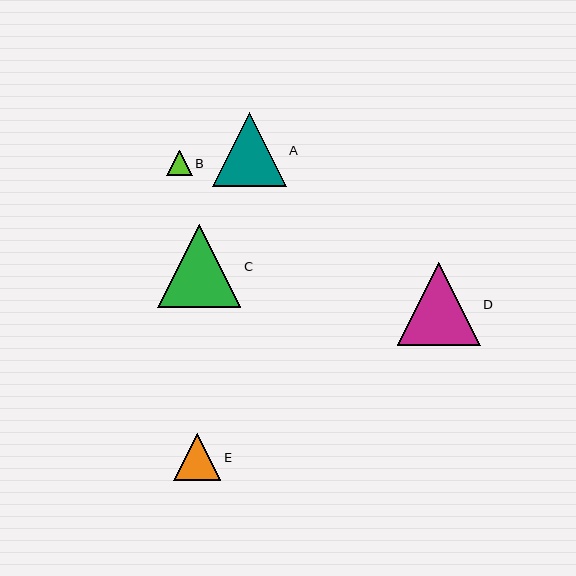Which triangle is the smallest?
Triangle B is the smallest with a size of approximately 26 pixels.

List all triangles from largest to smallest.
From largest to smallest: C, D, A, E, B.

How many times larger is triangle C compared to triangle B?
Triangle C is approximately 3.3 times the size of triangle B.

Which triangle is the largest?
Triangle C is the largest with a size of approximately 84 pixels.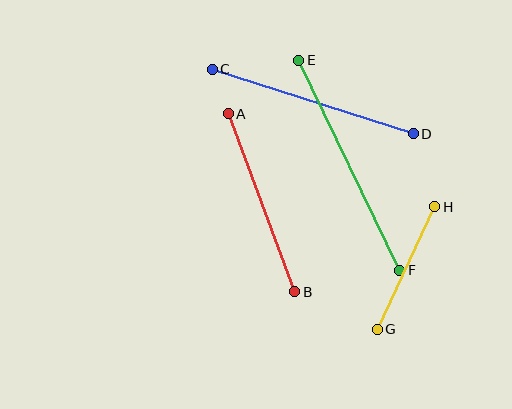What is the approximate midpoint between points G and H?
The midpoint is at approximately (406, 268) pixels.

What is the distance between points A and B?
The distance is approximately 190 pixels.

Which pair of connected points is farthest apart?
Points E and F are farthest apart.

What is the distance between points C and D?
The distance is approximately 211 pixels.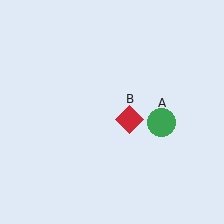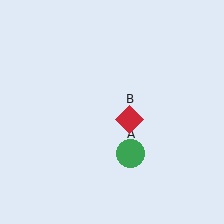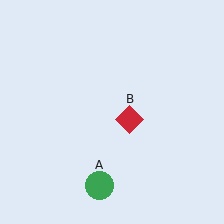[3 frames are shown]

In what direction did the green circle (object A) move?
The green circle (object A) moved down and to the left.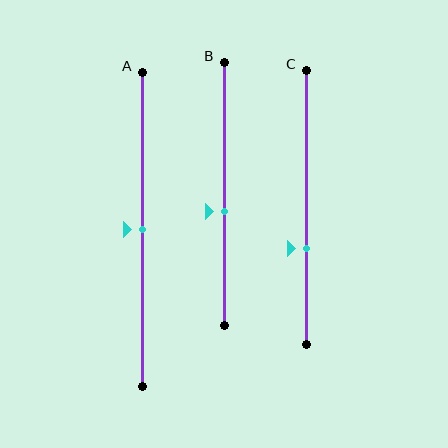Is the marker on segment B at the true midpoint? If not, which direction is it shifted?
No, the marker on segment B is shifted downward by about 7% of the segment length.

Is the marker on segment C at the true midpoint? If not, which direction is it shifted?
No, the marker on segment C is shifted downward by about 15% of the segment length.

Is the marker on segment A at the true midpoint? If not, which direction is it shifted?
Yes, the marker on segment A is at the true midpoint.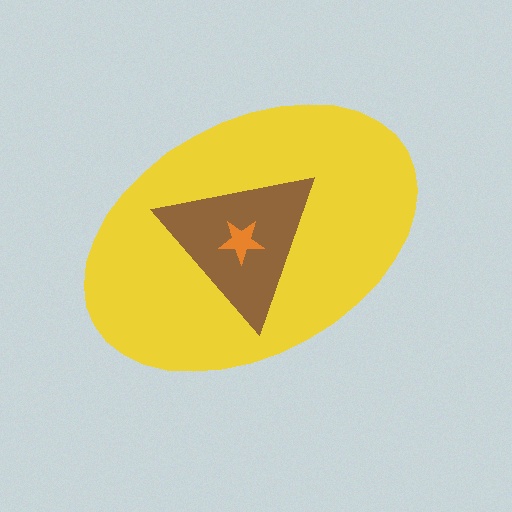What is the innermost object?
The orange star.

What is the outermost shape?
The yellow ellipse.